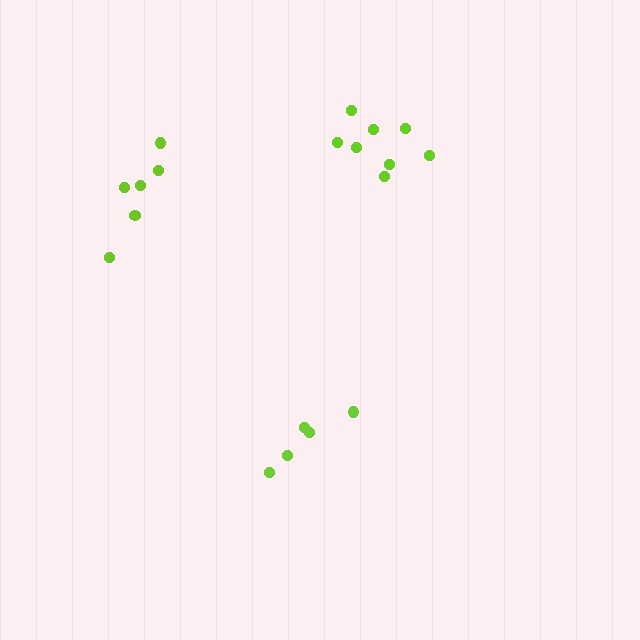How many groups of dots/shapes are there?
There are 3 groups.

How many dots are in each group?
Group 1: 5 dots, Group 2: 6 dots, Group 3: 8 dots (19 total).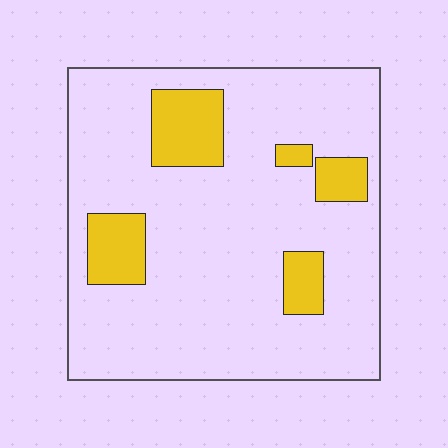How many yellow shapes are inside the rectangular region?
5.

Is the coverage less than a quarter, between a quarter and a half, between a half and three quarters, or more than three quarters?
Less than a quarter.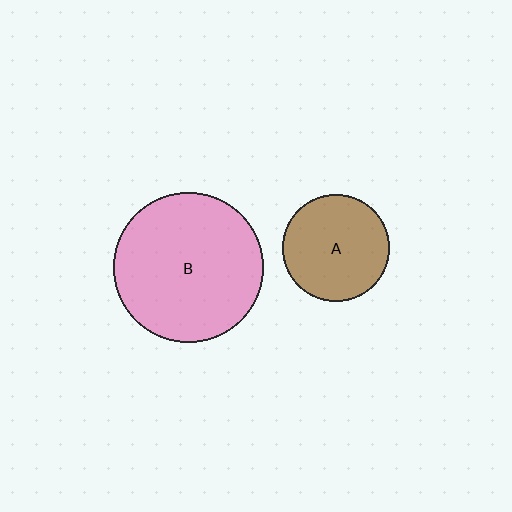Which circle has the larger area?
Circle B (pink).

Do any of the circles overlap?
No, none of the circles overlap.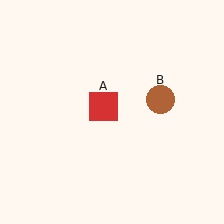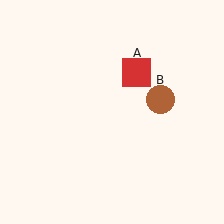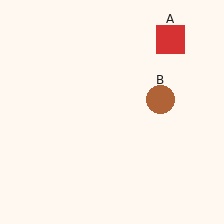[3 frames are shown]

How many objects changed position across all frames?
1 object changed position: red square (object A).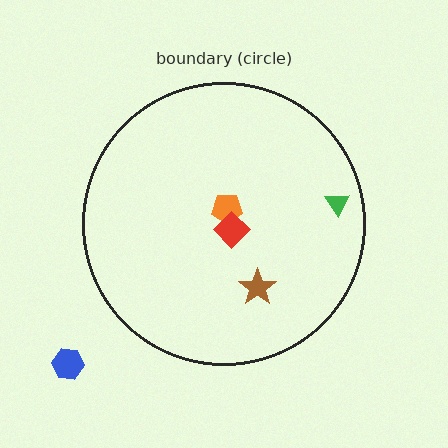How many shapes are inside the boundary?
4 inside, 1 outside.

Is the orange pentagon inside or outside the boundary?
Inside.